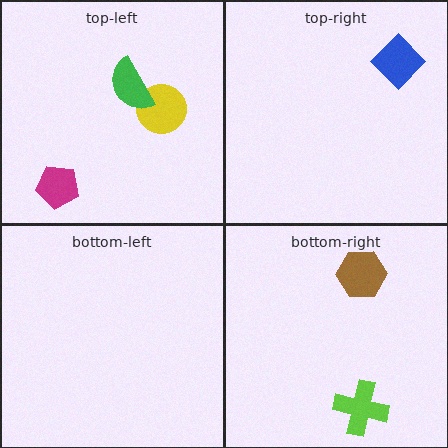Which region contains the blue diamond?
The top-right region.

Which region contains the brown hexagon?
The bottom-right region.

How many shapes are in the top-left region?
3.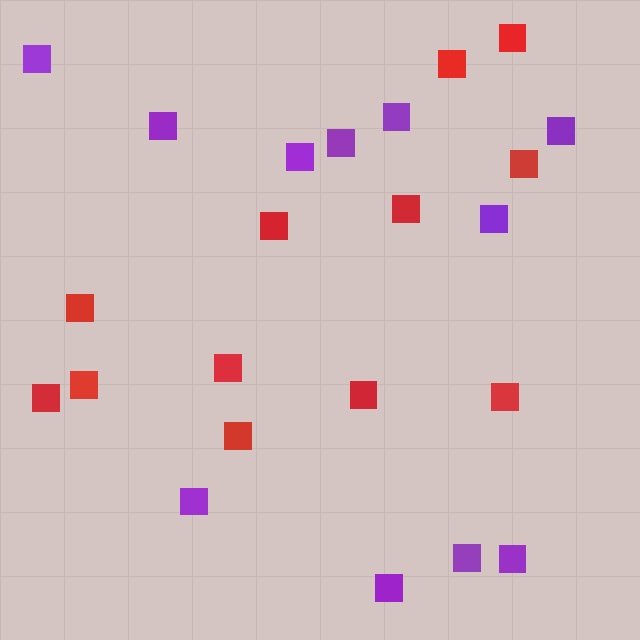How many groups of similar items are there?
There are 2 groups: one group of purple squares (11) and one group of red squares (12).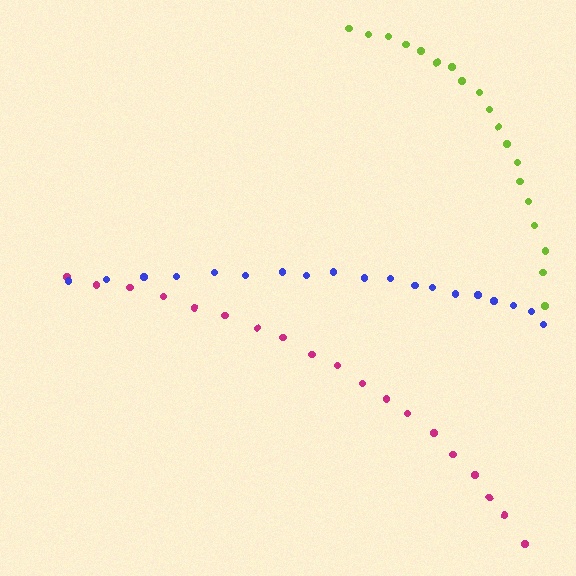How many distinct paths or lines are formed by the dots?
There are 3 distinct paths.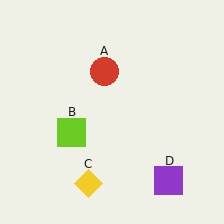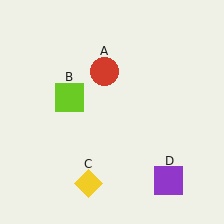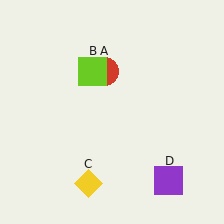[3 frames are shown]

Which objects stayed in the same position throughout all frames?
Red circle (object A) and yellow diamond (object C) and purple square (object D) remained stationary.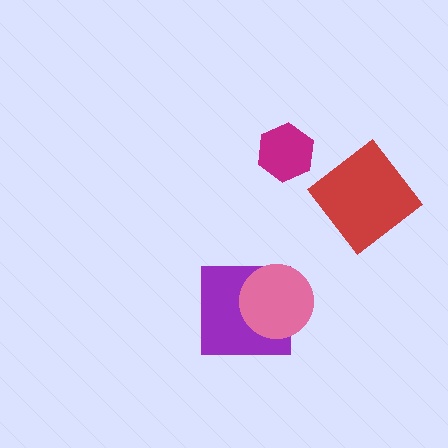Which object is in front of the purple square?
The pink circle is in front of the purple square.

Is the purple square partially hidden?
Yes, it is partially covered by another shape.